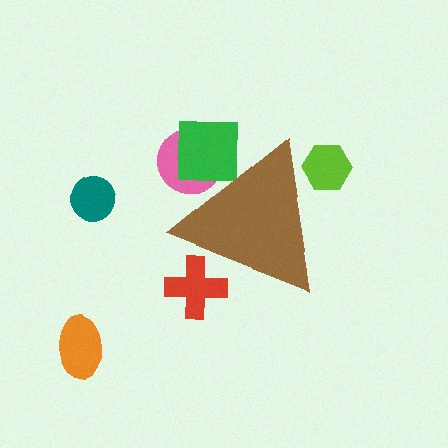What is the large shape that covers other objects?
A brown triangle.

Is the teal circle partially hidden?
No, the teal circle is fully visible.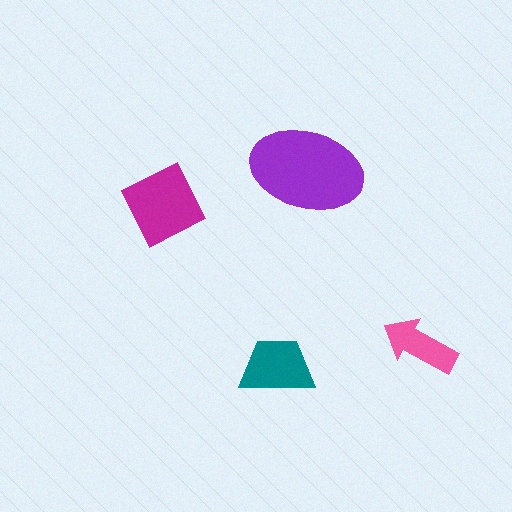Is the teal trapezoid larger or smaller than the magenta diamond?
Smaller.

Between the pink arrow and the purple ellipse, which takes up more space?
The purple ellipse.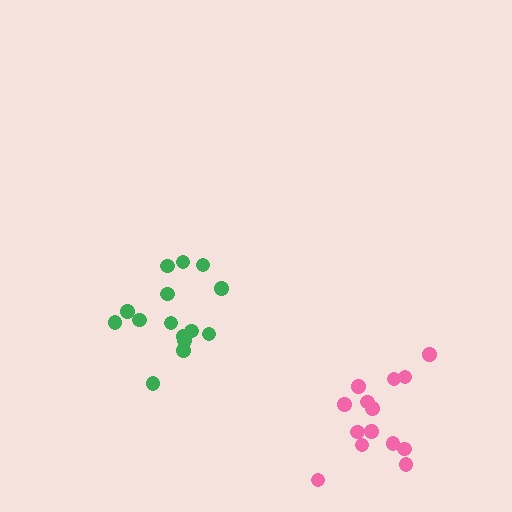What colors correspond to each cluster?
The clusters are colored: green, pink.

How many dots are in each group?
Group 1: 15 dots, Group 2: 14 dots (29 total).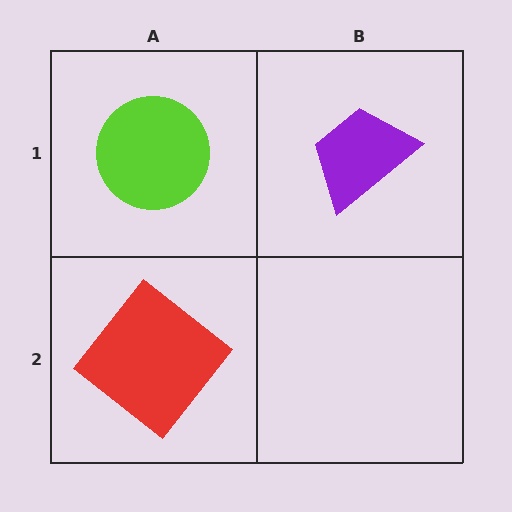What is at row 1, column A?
A lime circle.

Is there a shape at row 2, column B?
No, that cell is empty.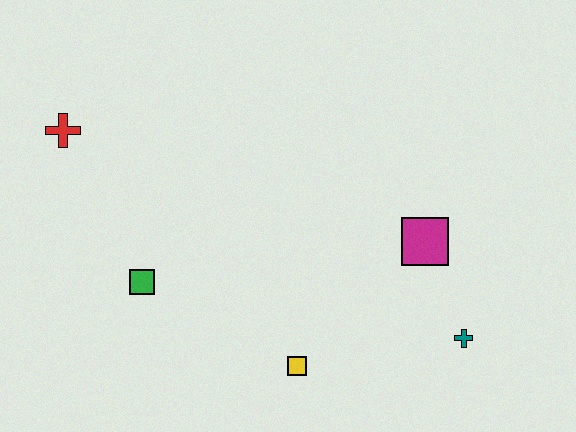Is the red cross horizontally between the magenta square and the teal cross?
No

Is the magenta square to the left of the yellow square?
No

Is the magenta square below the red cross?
Yes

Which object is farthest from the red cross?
The teal cross is farthest from the red cross.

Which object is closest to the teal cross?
The magenta square is closest to the teal cross.